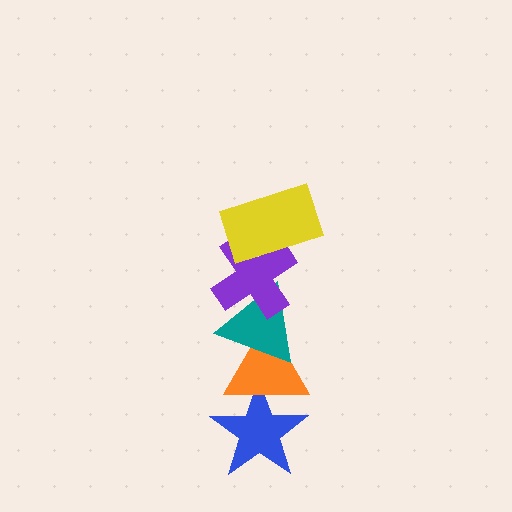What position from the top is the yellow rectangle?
The yellow rectangle is 1st from the top.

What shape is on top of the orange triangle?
The teal triangle is on top of the orange triangle.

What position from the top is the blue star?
The blue star is 5th from the top.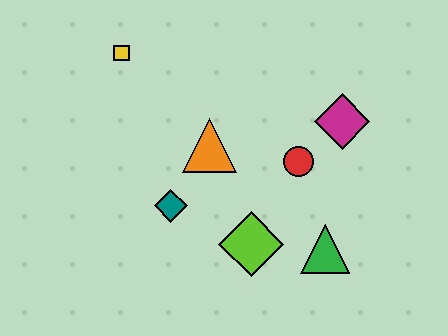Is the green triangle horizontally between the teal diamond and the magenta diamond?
Yes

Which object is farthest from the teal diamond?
The magenta diamond is farthest from the teal diamond.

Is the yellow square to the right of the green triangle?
No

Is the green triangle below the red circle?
Yes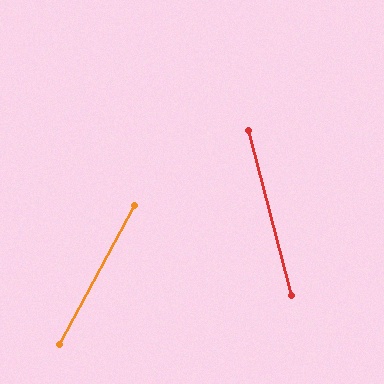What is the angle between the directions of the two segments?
Approximately 43 degrees.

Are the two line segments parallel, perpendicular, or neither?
Neither parallel nor perpendicular — they differ by about 43°.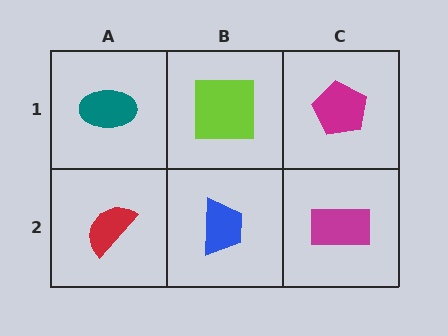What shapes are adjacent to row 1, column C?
A magenta rectangle (row 2, column C), a lime square (row 1, column B).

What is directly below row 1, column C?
A magenta rectangle.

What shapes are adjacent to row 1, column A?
A red semicircle (row 2, column A), a lime square (row 1, column B).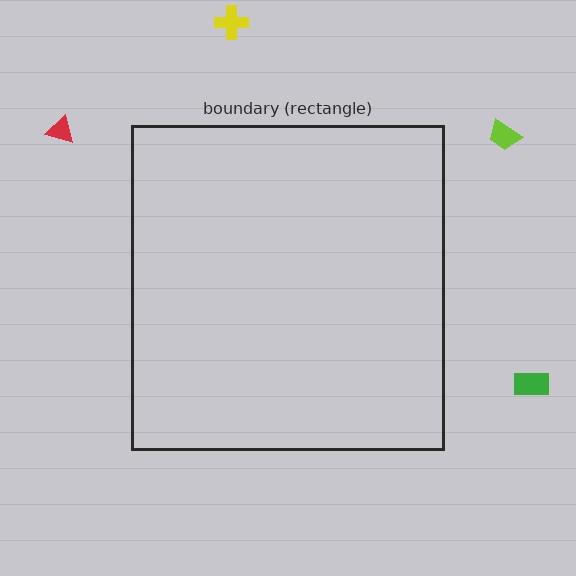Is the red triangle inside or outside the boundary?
Outside.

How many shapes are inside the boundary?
0 inside, 4 outside.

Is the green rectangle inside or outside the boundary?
Outside.